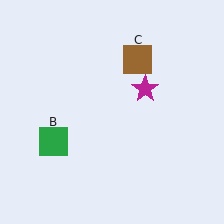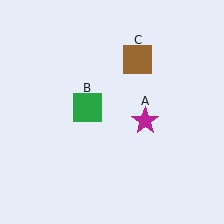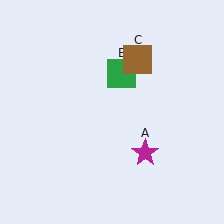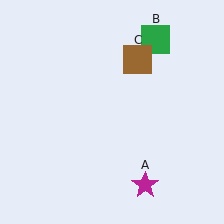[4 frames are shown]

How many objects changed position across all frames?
2 objects changed position: magenta star (object A), green square (object B).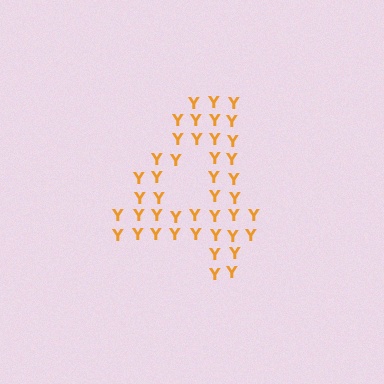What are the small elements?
The small elements are letter Y's.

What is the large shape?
The large shape is the digit 4.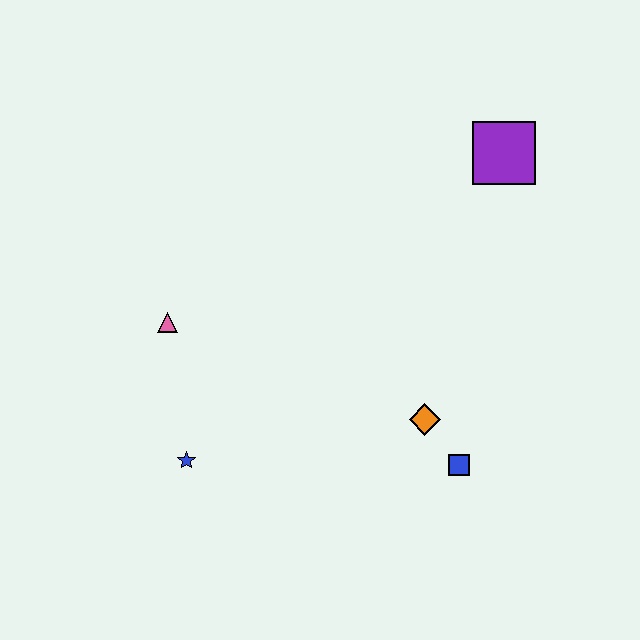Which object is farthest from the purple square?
The blue star is farthest from the purple square.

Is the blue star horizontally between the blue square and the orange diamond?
No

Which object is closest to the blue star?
The pink triangle is closest to the blue star.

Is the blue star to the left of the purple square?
Yes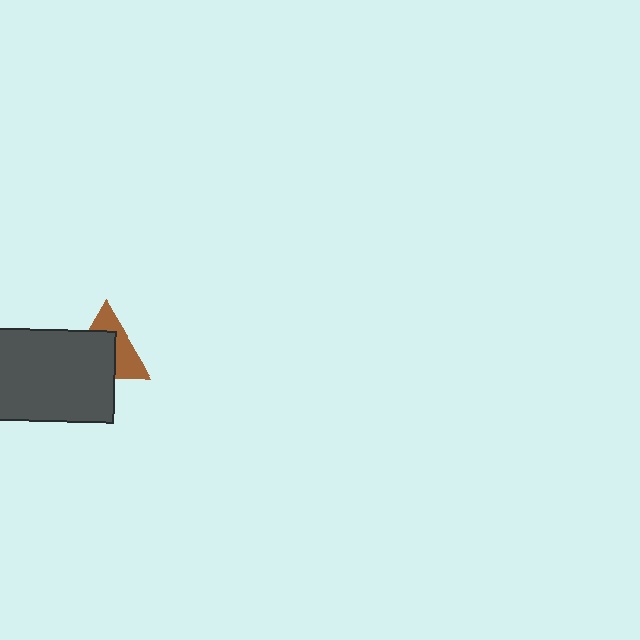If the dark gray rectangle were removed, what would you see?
You would see the complete brown triangle.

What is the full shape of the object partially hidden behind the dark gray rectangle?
The partially hidden object is a brown triangle.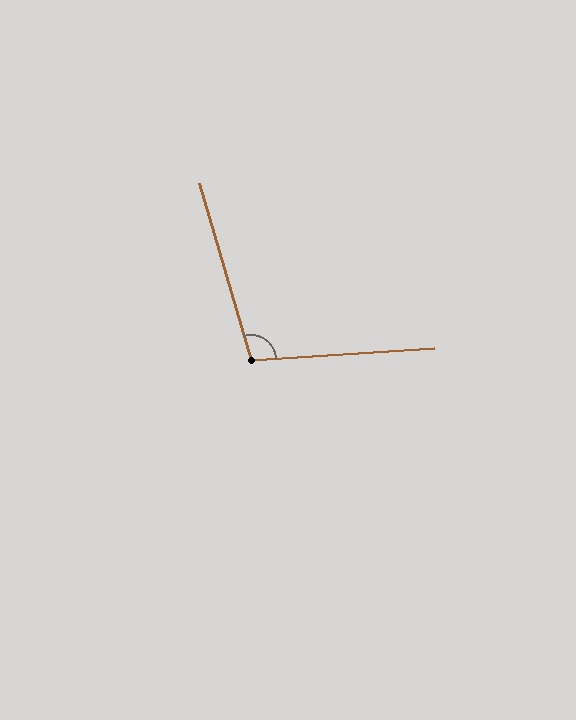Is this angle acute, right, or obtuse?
It is obtuse.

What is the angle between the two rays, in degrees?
Approximately 103 degrees.